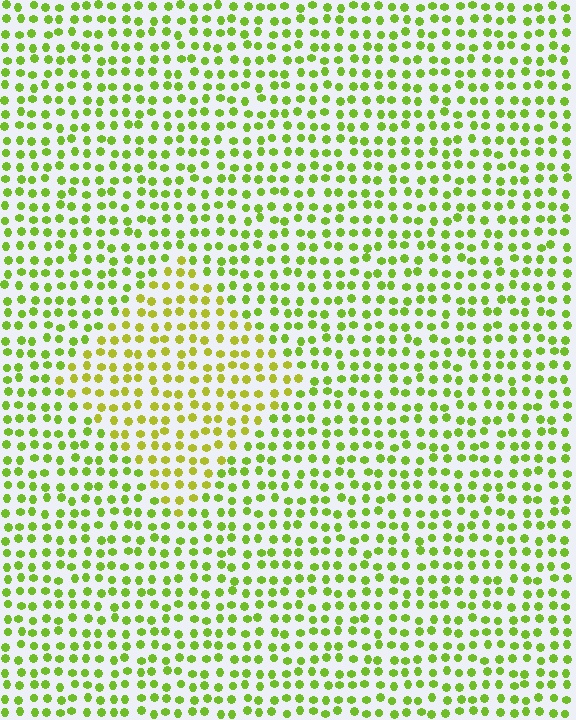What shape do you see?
I see a diamond.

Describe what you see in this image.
The image is filled with small lime elements in a uniform arrangement. A diamond-shaped region is visible where the elements are tinted to a slightly different hue, forming a subtle color boundary.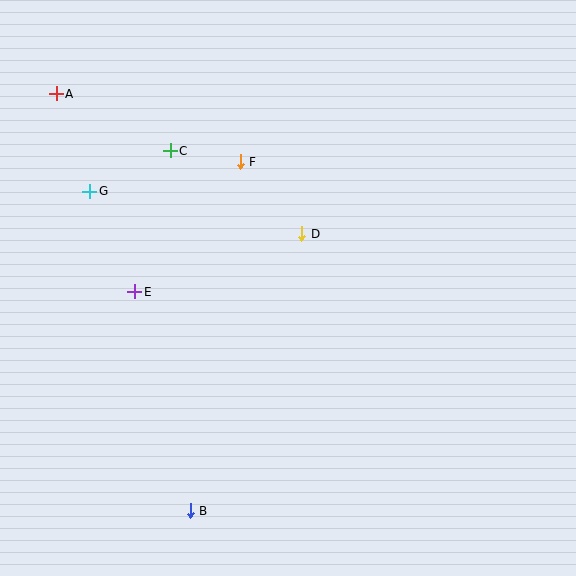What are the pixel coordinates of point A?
Point A is at (56, 94).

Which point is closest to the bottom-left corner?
Point B is closest to the bottom-left corner.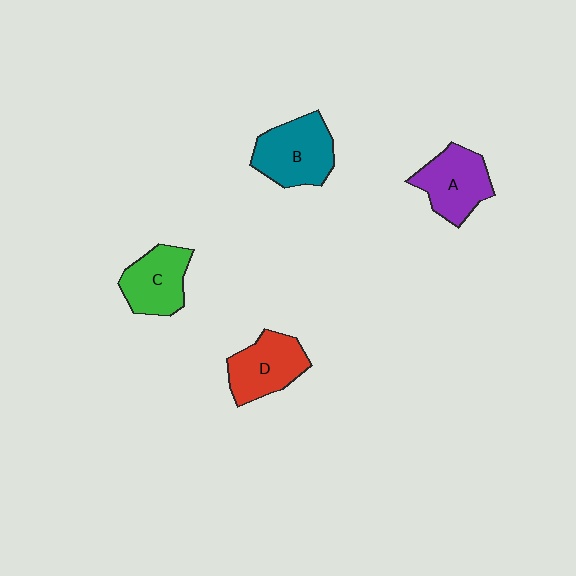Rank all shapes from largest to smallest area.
From largest to smallest: B (teal), A (purple), D (red), C (green).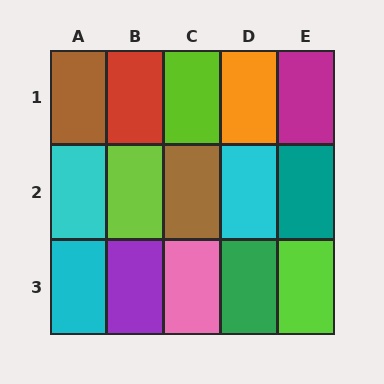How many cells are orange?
1 cell is orange.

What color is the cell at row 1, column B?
Red.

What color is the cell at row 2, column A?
Cyan.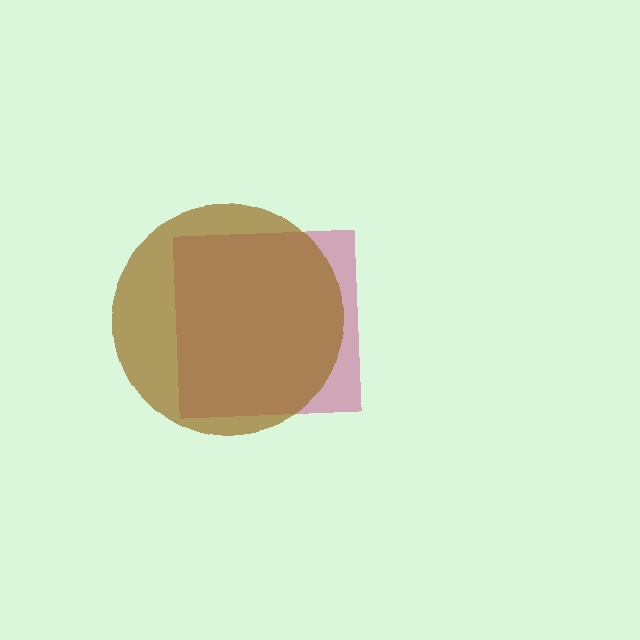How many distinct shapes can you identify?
There are 2 distinct shapes: a magenta square, a brown circle.